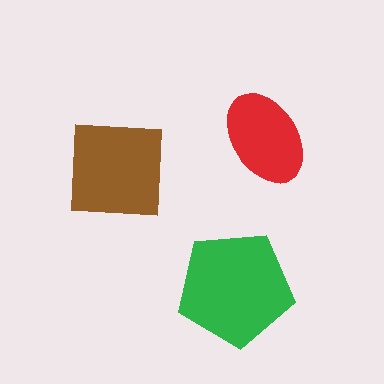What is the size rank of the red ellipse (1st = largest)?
3rd.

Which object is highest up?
The red ellipse is topmost.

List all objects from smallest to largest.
The red ellipse, the brown square, the green pentagon.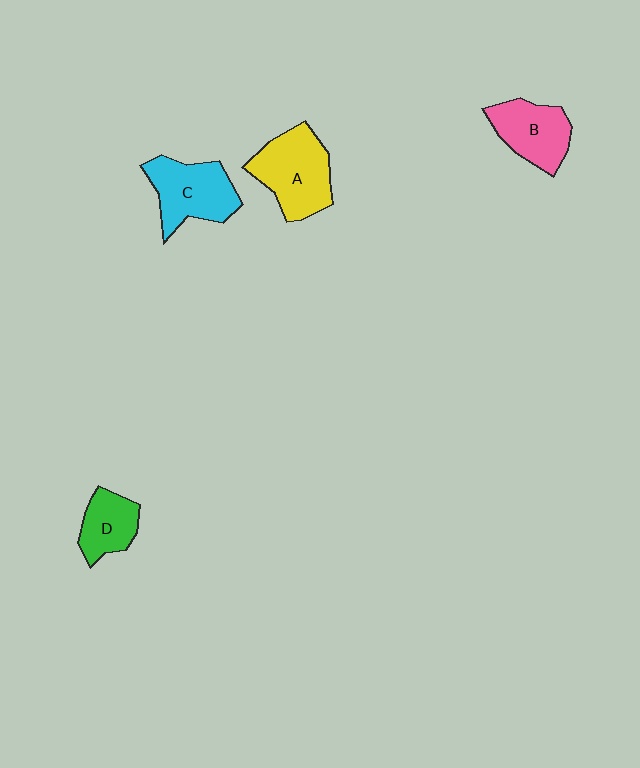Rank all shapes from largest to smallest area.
From largest to smallest: A (yellow), C (cyan), B (pink), D (green).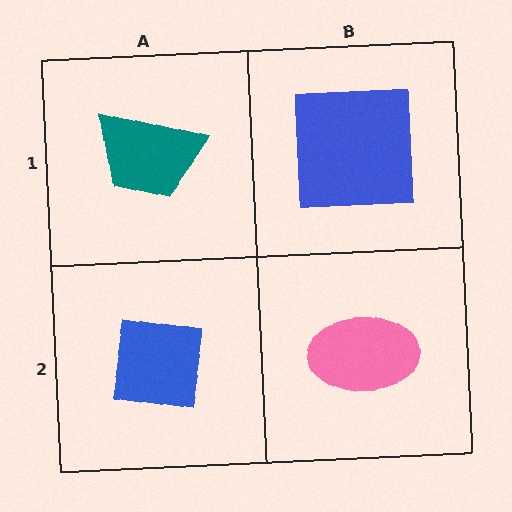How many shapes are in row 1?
2 shapes.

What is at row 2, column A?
A blue square.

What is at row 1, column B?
A blue square.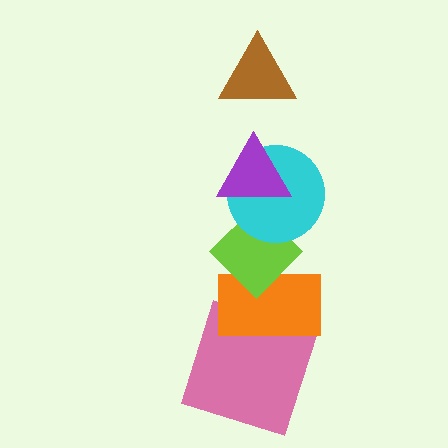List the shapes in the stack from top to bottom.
From top to bottom: the brown triangle, the purple triangle, the cyan circle, the lime diamond, the orange rectangle, the pink square.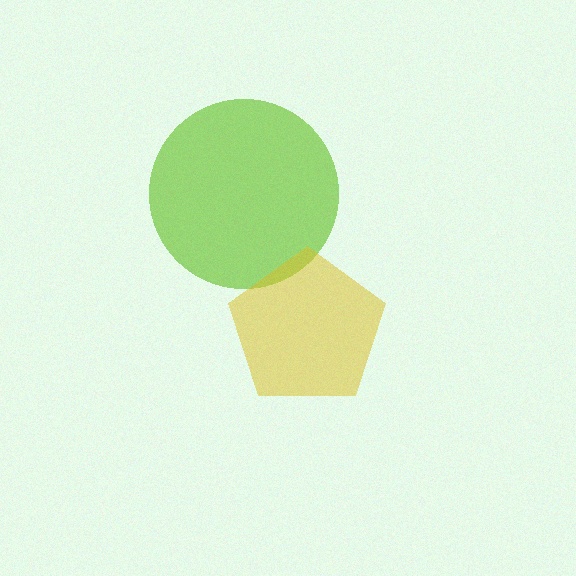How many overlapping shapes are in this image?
There are 2 overlapping shapes in the image.